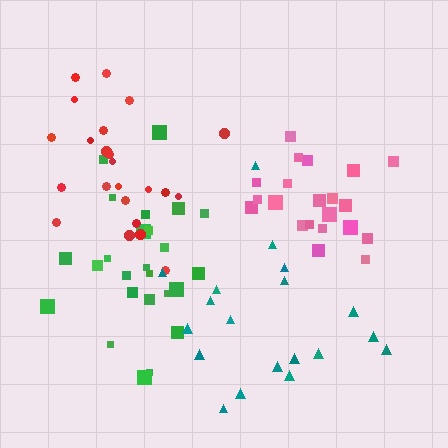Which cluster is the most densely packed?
Pink.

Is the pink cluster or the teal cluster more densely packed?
Pink.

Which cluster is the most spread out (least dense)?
Teal.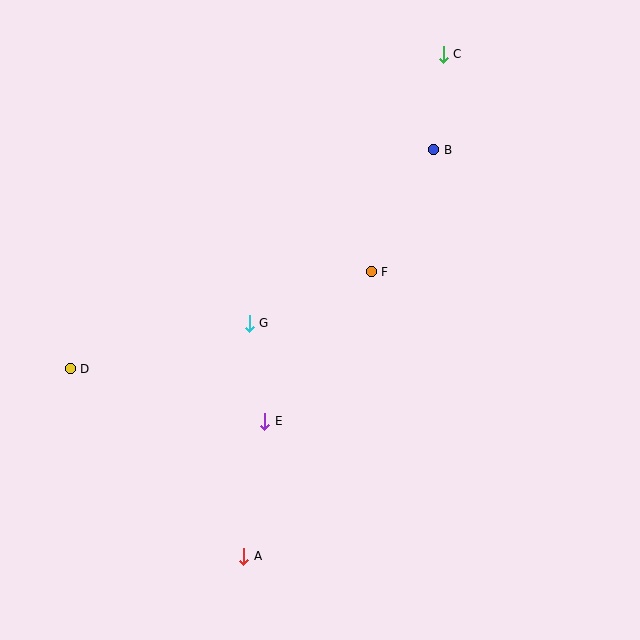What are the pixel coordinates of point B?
Point B is at (434, 150).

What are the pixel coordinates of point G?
Point G is at (249, 323).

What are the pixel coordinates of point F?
Point F is at (371, 272).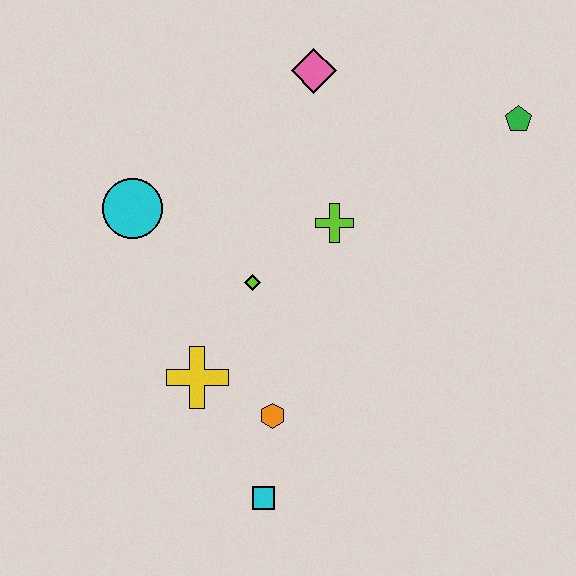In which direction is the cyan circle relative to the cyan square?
The cyan circle is above the cyan square.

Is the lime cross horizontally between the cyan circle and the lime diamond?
No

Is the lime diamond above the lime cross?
No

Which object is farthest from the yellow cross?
The green pentagon is farthest from the yellow cross.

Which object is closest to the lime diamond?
The lime cross is closest to the lime diamond.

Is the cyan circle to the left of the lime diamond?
Yes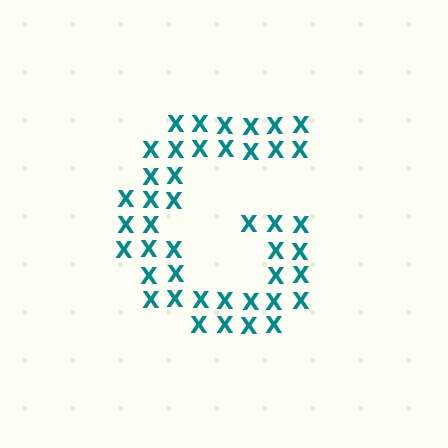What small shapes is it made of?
It is made of small letter X's.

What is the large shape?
The large shape is the letter G.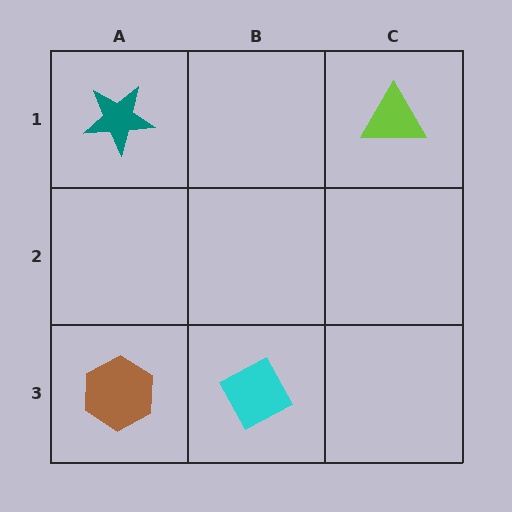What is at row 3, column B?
A cyan diamond.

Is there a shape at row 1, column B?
No, that cell is empty.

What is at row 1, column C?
A lime triangle.